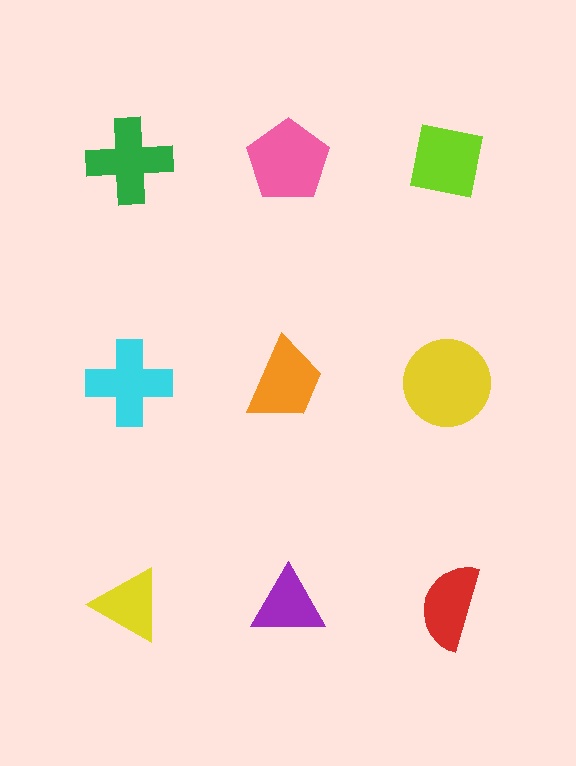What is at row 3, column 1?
A yellow triangle.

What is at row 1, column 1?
A green cross.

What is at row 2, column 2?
An orange trapezoid.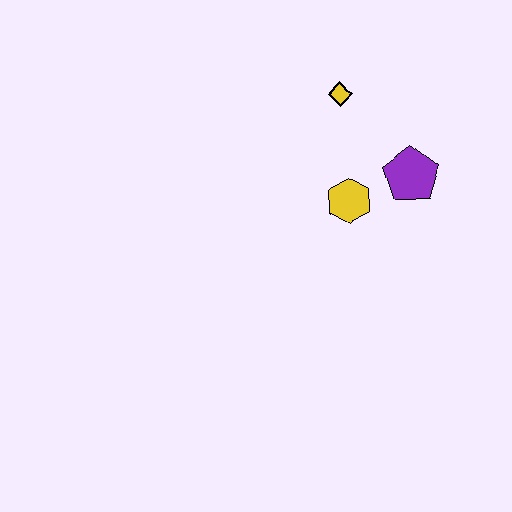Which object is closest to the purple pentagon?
The yellow hexagon is closest to the purple pentagon.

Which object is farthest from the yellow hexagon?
The yellow diamond is farthest from the yellow hexagon.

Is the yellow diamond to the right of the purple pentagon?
No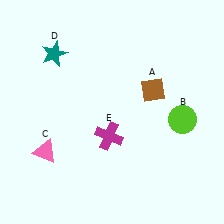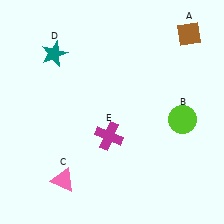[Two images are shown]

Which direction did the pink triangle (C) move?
The pink triangle (C) moved down.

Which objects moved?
The objects that moved are: the brown diamond (A), the pink triangle (C).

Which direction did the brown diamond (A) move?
The brown diamond (A) moved up.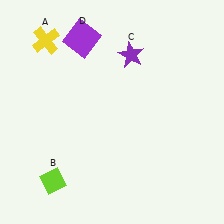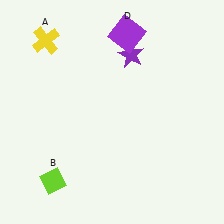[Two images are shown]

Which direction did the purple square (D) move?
The purple square (D) moved right.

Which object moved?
The purple square (D) moved right.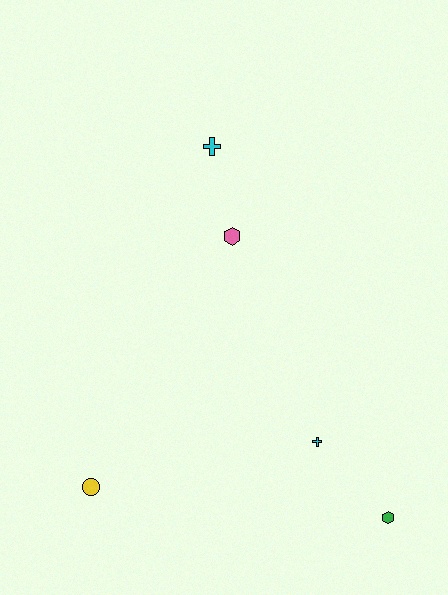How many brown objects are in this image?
There are no brown objects.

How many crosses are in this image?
There are 2 crosses.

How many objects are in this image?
There are 5 objects.